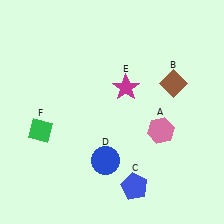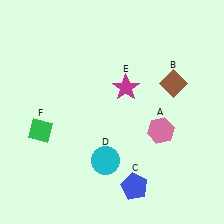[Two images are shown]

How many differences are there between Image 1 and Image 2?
There is 1 difference between the two images.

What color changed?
The circle (D) changed from blue in Image 1 to cyan in Image 2.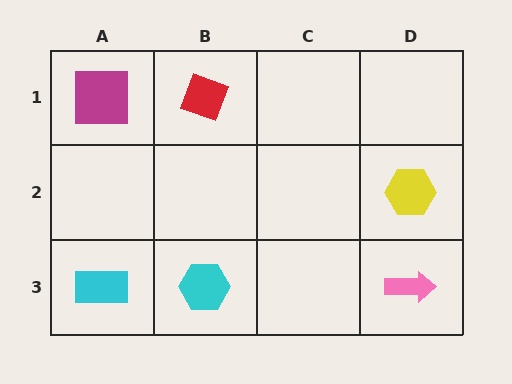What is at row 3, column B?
A cyan hexagon.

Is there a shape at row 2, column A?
No, that cell is empty.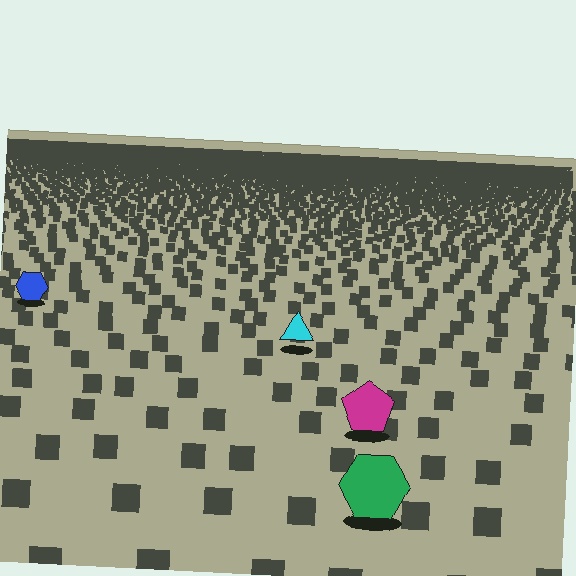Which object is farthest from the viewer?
The blue hexagon is farthest from the viewer. It appears smaller and the ground texture around it is denser.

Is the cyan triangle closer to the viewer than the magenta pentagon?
No. The magenta pentagon is closer — you can tell from the texture gradient: the ground texture is coarser near it.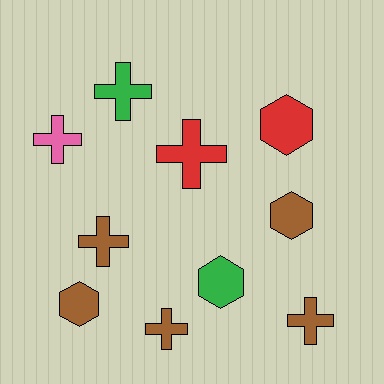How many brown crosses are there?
There are 3 brown crosses.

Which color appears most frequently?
Brown, with 5 objects.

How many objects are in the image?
There are 10 objects.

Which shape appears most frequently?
Cross, with 6 objects.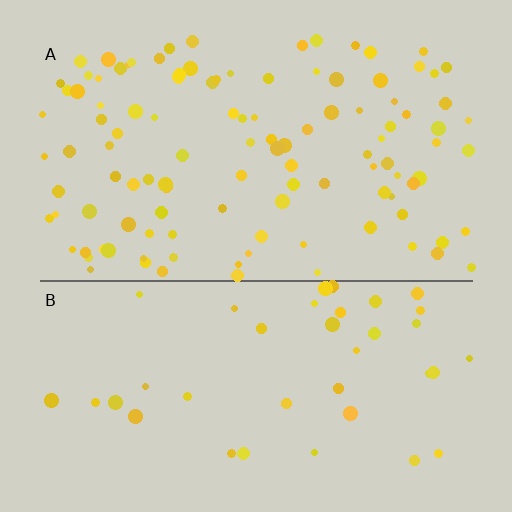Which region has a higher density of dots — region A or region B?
A (the top).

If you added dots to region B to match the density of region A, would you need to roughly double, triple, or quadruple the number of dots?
Approximately triple.